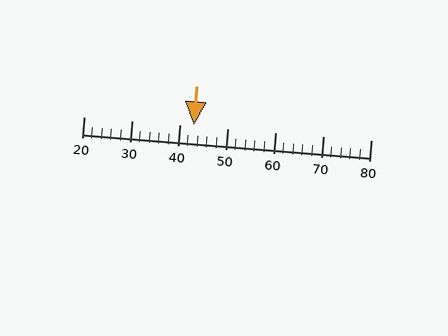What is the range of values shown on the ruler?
The ruler shows values from 20 to 80.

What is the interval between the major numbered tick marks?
The major tick marks are spaced 10 units apart.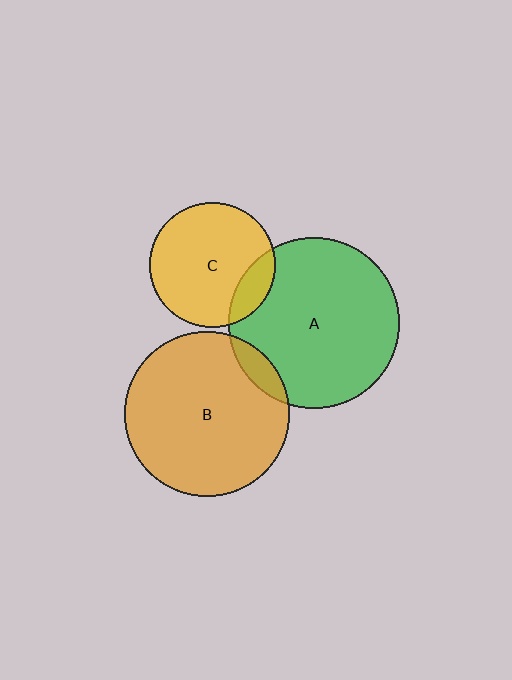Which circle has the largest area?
Circle A (green).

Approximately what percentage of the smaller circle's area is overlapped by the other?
Approximately 15%.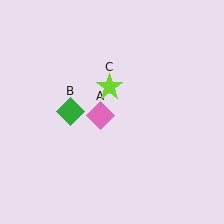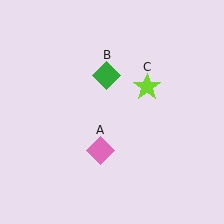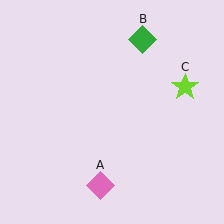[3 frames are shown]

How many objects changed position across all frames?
3 objects changed position: pink diamond (object A), green diamond (object B), lime star (object C).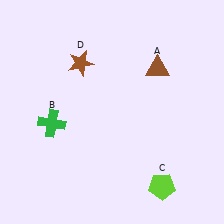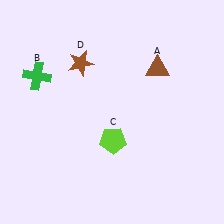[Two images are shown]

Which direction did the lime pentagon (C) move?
The lime pentagon (C) moved left.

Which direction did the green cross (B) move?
The green cross (B) moved up.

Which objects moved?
The objects that moved are: the green cross (B), the lime pentagon (C).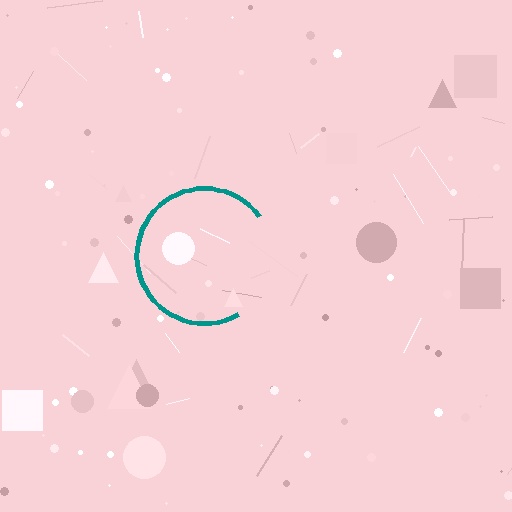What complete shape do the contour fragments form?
The contour fragments form a circle.